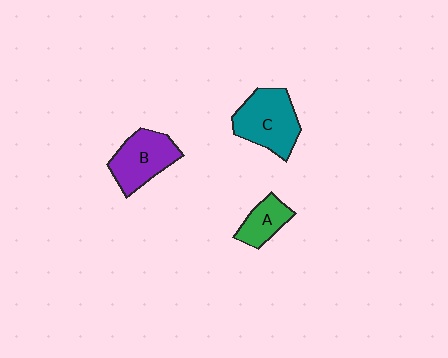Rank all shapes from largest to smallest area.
From largest to smallest: C (teal), B (purple), A (green).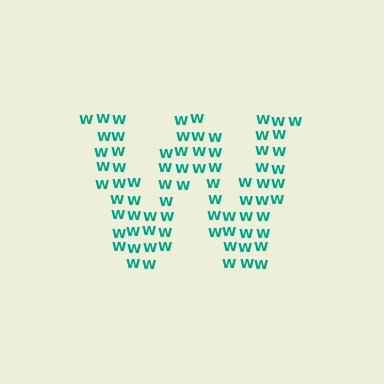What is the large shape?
The large shape is the letter W.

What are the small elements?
The small elements are letter W's.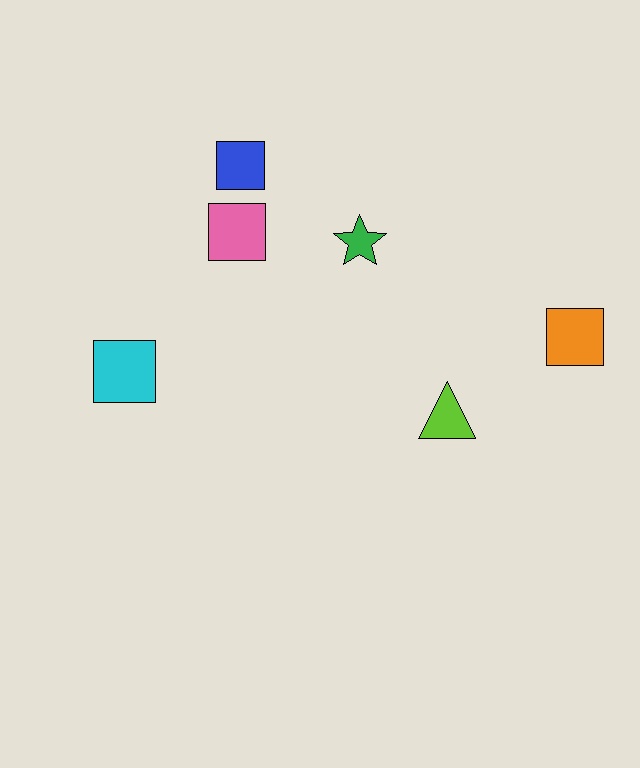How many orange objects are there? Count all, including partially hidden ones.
There is 1 orange object.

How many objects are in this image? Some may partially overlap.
There are 6 objects.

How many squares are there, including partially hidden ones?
There are 4 squares.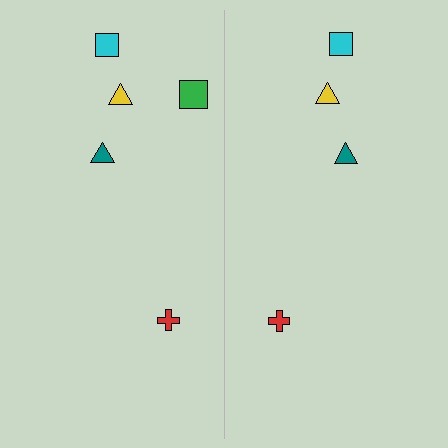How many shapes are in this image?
There are 9 shapes in this image.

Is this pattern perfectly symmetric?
No, the pattern is not perfectly symmetric. A green square is missing from the right side.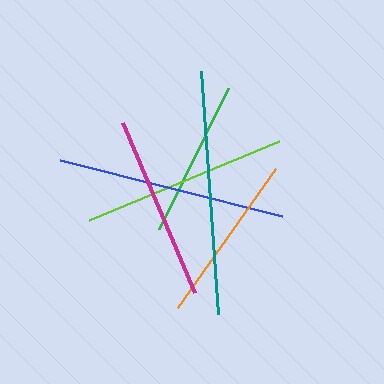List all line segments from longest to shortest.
From longest to shortest: teal, blue, lime, magenta, orange, green.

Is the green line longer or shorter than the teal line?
The teal line is longer than the green line.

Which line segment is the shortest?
The green line is the shortest at approximately 157 pixels.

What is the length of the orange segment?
The orange segment is approximately 170 pixels long.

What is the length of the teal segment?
The teal segment is approximately 244 pixels long.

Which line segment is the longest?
The teal line is the longest at approximately 244 pixels.